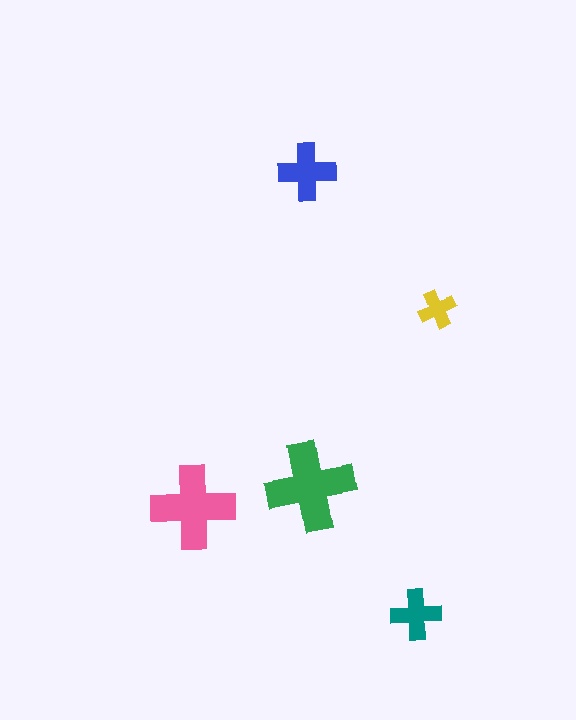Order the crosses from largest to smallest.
the green one, the pink one, the blue one, the teal one, the yellow one.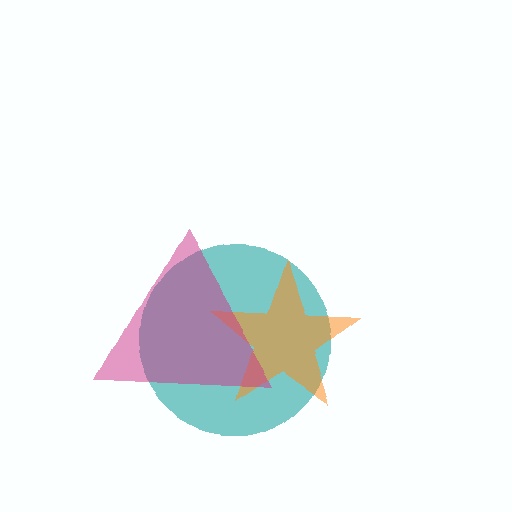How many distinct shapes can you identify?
There are 3 distinct shapes: a teal circle, an orange star, a magenta triangle.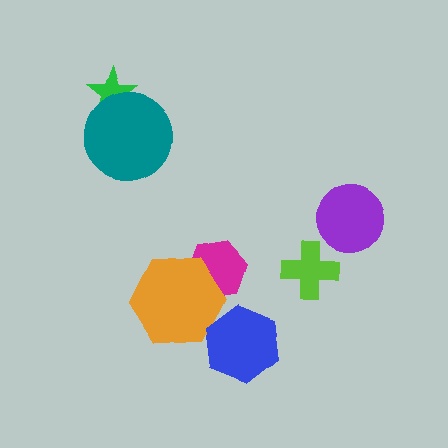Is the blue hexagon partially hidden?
No, no other shape covers it.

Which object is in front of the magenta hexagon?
The orange hexagon is in front of the magenta hexagon.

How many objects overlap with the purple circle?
0 objects overlap with the purple circle.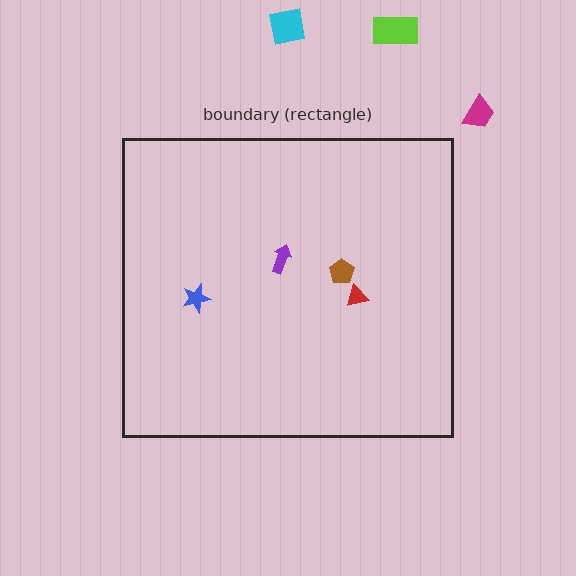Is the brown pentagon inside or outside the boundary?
Inside.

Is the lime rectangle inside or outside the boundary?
Outside.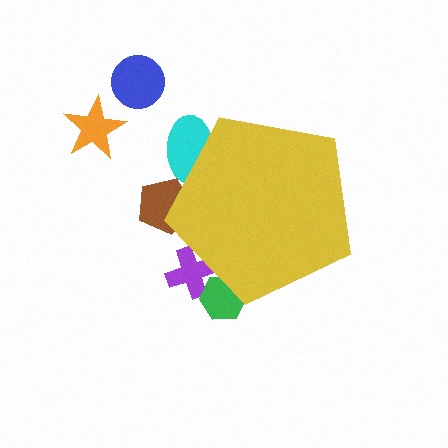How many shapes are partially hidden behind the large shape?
4 shapes are partially hidden.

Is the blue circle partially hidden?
No, the blue circle is fully visible.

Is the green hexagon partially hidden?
Yes, the green hexagon is partially hidden behind the yellow pentagon.